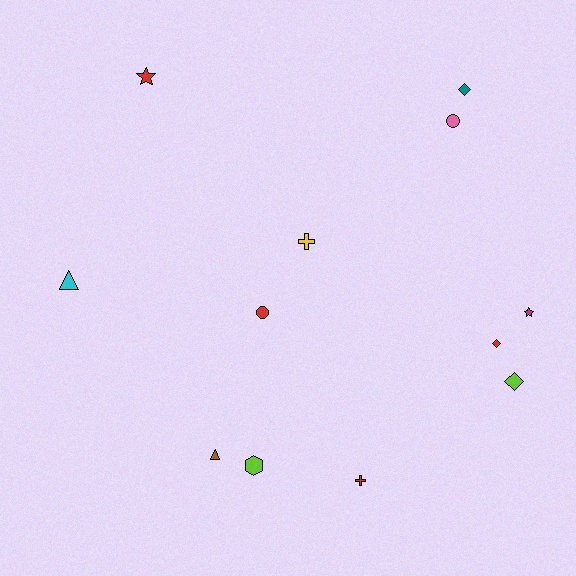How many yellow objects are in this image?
There is 1 yellow object.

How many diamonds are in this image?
There are 3 diamonds.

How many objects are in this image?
There are 12 objects.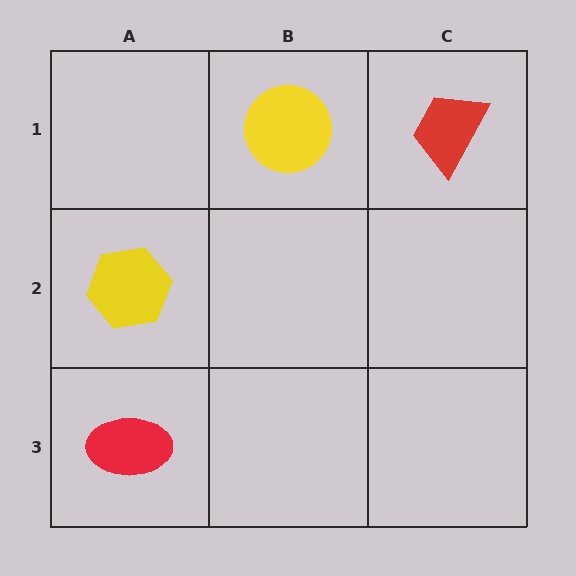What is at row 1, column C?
A red trapezoid.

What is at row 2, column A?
A yellow hexagon.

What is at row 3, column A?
A red ellipse.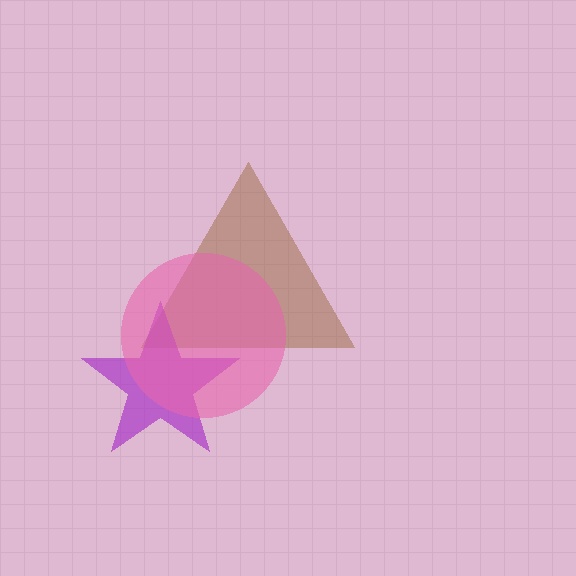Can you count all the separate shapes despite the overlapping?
Yes, there are 3 separate shapes.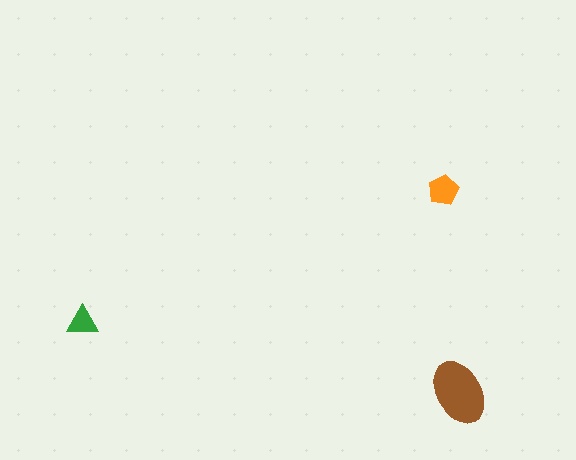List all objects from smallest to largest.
The green triangle, the orange pentagon, the brown ellipse.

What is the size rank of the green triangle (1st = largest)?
3rd.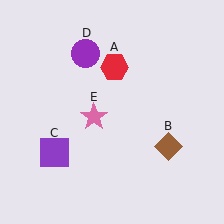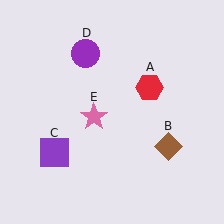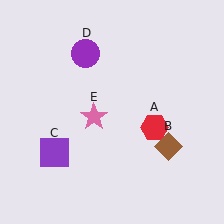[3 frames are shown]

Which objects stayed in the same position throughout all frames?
Brown diamond (object B) and purple square (object C) and purple circle (object D) and pink star (object E) remained stationary.